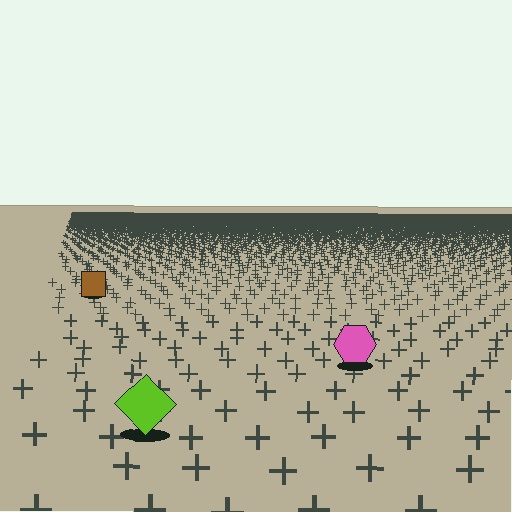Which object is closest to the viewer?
The lime diamond is closest. The texture marks near it are larger and more spread out.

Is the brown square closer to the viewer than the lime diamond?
No. The lime diamond is closer — you can tell from the texture gradient: the ground texture is coarser near it.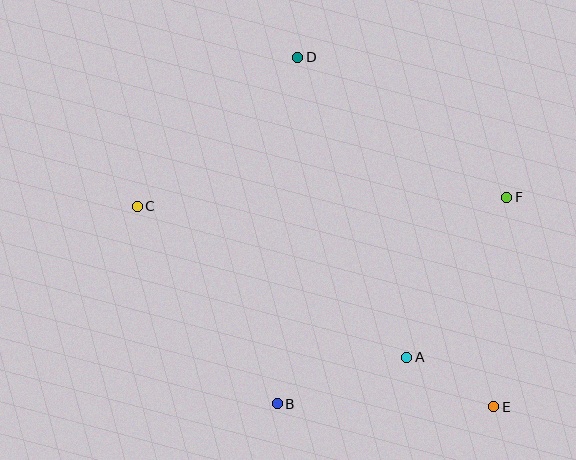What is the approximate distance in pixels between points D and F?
The distance between D and F is approximately 252 pixels.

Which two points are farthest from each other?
Points C and E are farthest from each other.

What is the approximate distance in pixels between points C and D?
The distance between C and D is approximately 219 pixels.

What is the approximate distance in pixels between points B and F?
The distance between B and F is approximately 309 pixels.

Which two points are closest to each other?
Points A and E are closest to each other.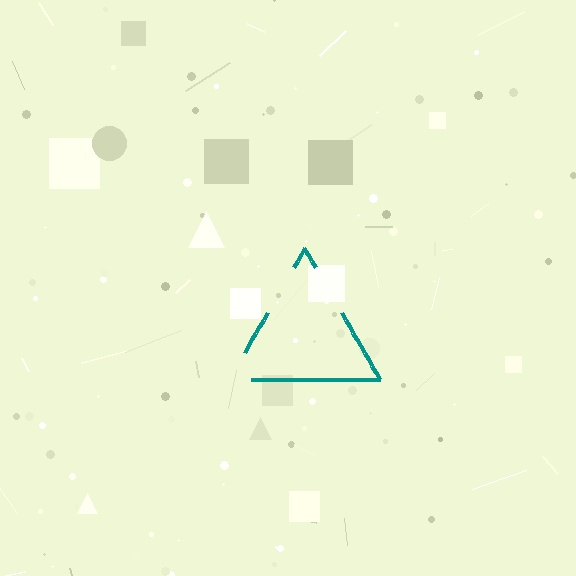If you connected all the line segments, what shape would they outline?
They would outline a triangle.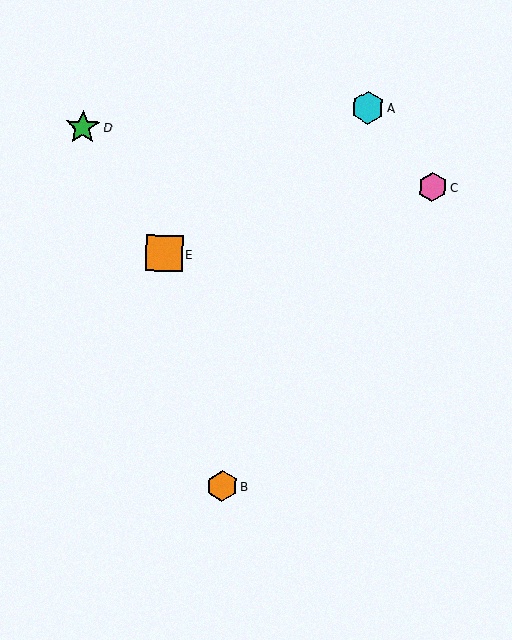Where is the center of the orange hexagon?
The center of the orange hexagon is at (222, 486).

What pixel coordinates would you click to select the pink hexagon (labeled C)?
Click at (433, 187) to select the pink hexagon C.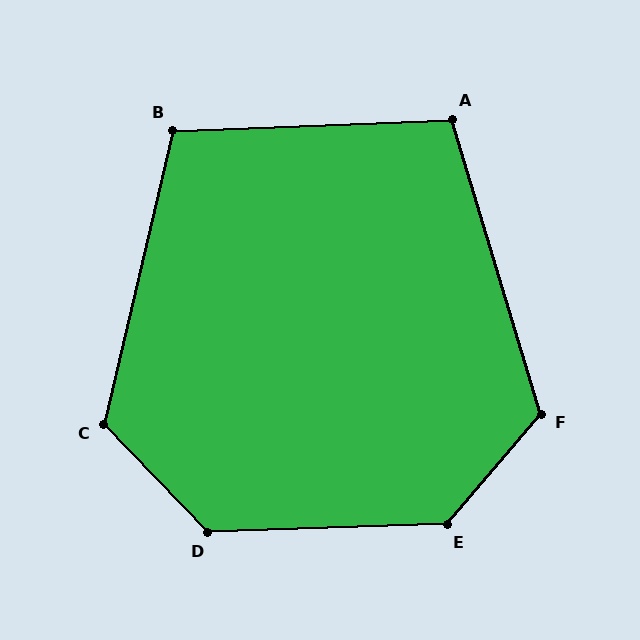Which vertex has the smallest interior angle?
A, at approximately 104 degrees.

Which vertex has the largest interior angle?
E, at approximately 133 degrees.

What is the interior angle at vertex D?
Approximately 132 degrees (obtuse).